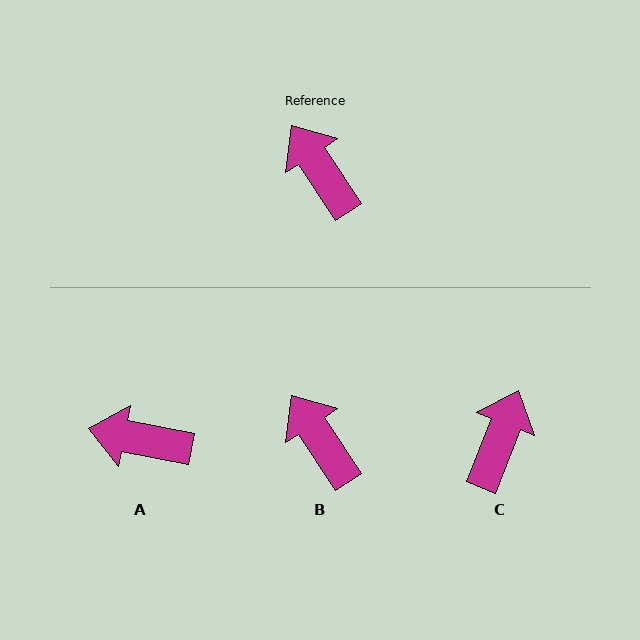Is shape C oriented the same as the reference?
No, it is off by about 54 degrees.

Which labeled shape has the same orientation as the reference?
B.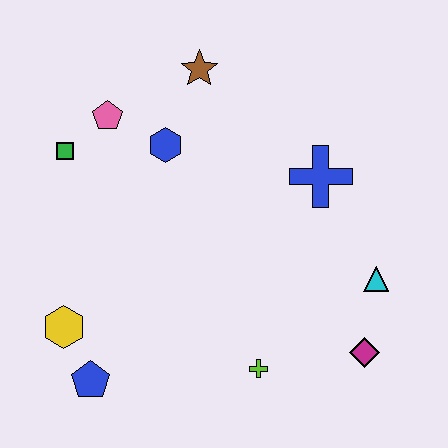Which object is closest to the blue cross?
The cyan triangle is closest to the blue cross.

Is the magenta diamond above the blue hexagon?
No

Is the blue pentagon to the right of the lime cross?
No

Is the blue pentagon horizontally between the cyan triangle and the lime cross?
No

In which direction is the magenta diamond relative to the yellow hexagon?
The magenta diamond is to the right of the yellow hexagon.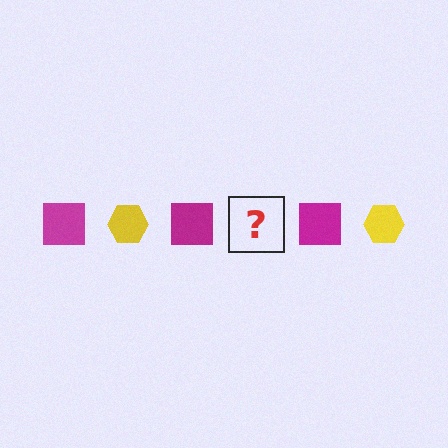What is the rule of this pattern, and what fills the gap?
The rule is that the pattern alternates between magenta square and yellow hexagon. The gap should be filled with a yellow hexagon.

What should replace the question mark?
The question mark should be replaced with a yellow hexagon.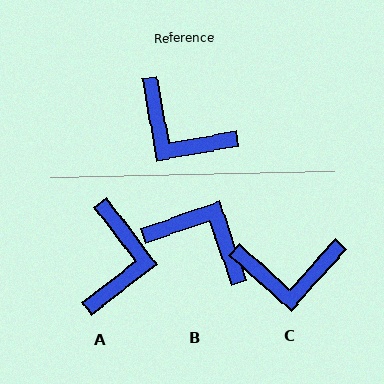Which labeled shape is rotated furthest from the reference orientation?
B, about 171 degrees away.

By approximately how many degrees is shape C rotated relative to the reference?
Approximately 38 degrees counter-clockwise.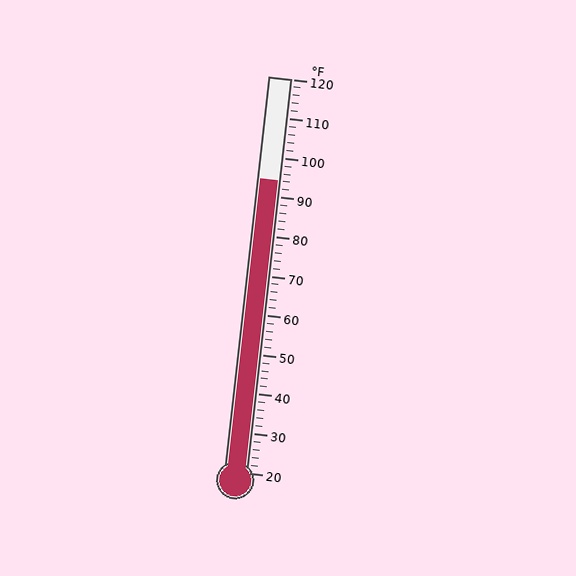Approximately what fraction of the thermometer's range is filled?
The thermometer is filled to approximately 75% of its range.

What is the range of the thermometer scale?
The thermometer scale ranges from 20°F to 120°F.